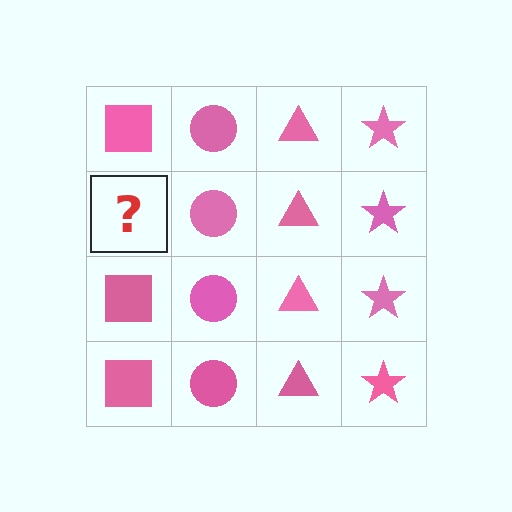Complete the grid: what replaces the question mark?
The question mark should be replaced with a pink square.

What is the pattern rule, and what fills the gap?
The rule is that each column has a consistent shape. The gap should be filled with a pink square.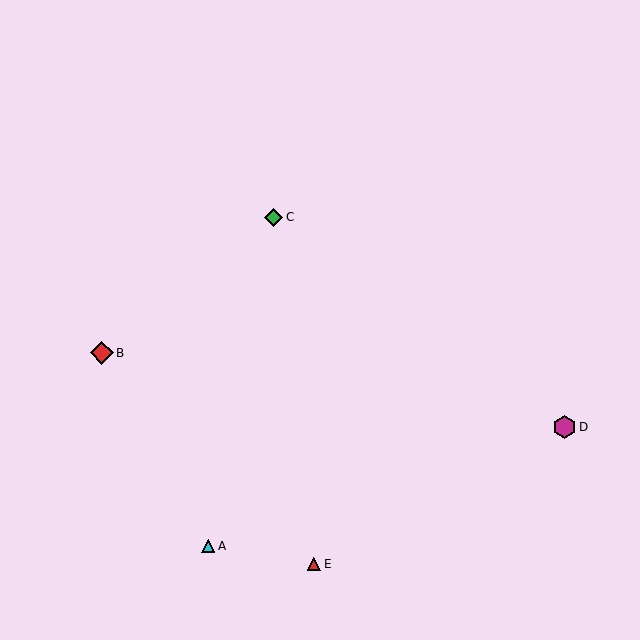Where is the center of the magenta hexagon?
The center of the magenta hexagon is at (565, 427).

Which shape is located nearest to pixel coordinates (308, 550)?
The red triangle (labeled E) at (314, 564) is nearest to that location.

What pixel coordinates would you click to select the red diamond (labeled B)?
Click at (102, 353) to select the red diamond B.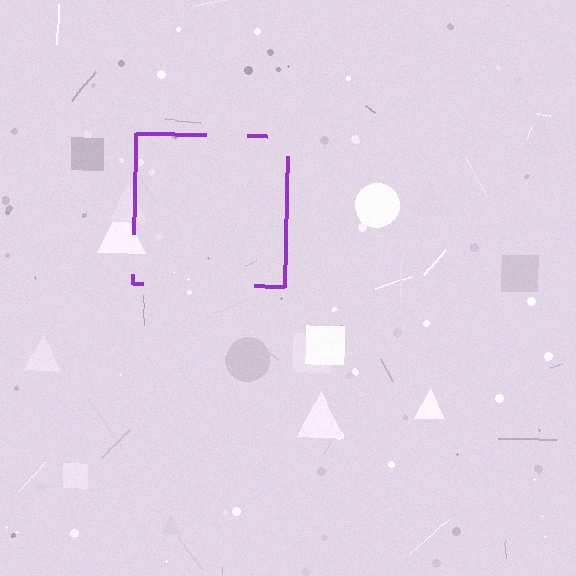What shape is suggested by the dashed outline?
The dashed outline suggests a square.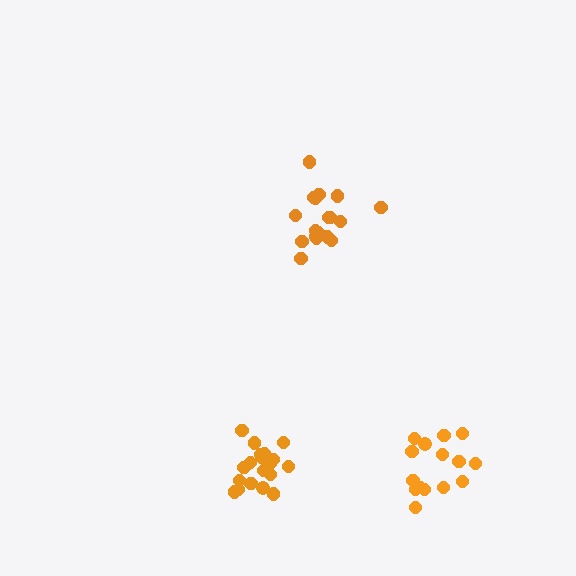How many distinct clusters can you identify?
There are 3 distinct clusters.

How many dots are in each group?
Group 1: 18 dots, Group 2: 19 dots, Group 3: 15 dots (52 total).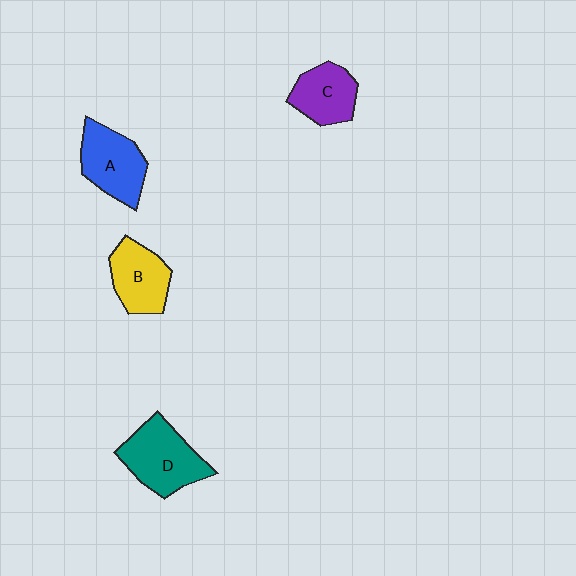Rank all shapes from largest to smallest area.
From largest to smallest: D (teal), A (blue), B (yellow), C (purple).